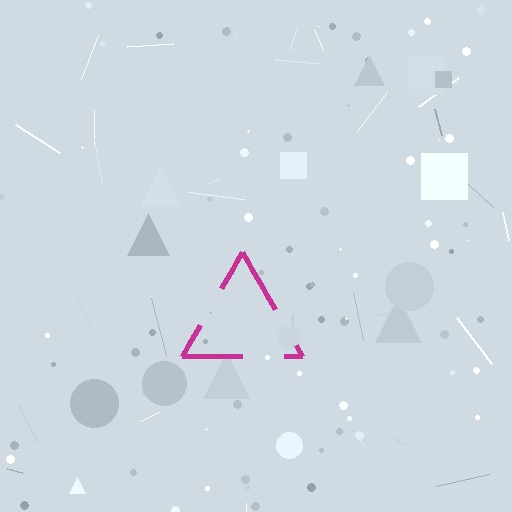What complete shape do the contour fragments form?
The contour fragments form a triangle.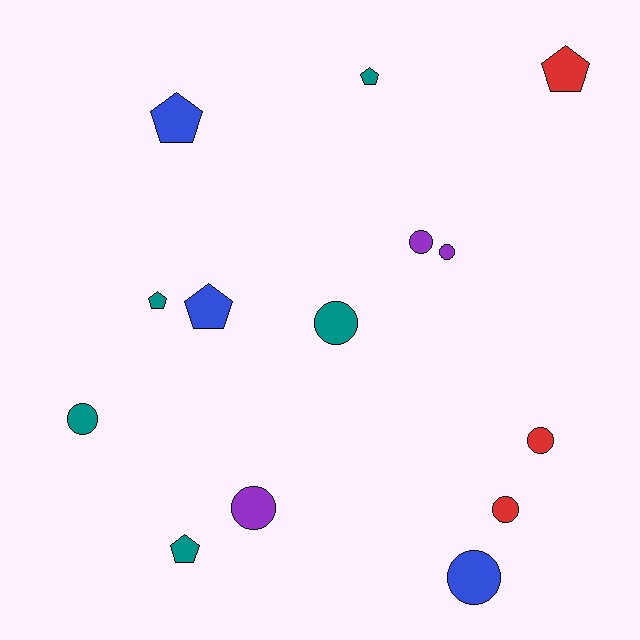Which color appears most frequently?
Teal, with 5 objects.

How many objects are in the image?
There are 14 objects.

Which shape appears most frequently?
Circle, with 8 objects.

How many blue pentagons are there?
There are 2 blue pentagons.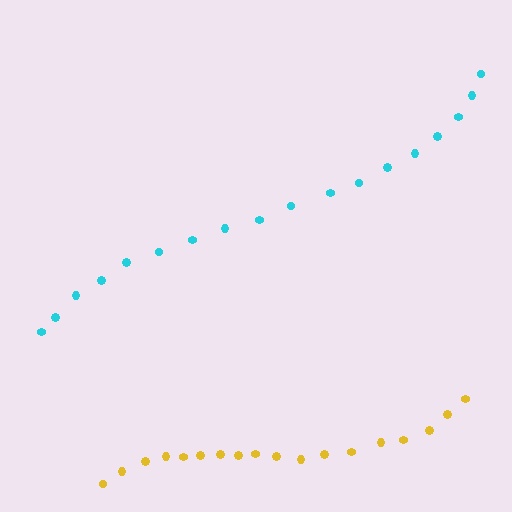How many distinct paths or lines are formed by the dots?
There are 2 distinct paths.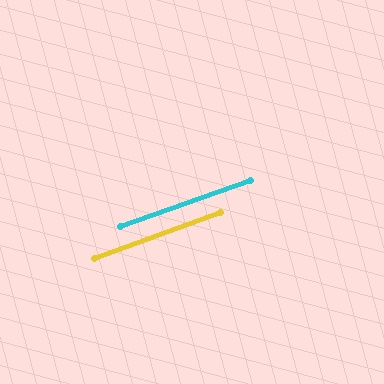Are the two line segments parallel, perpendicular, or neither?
Parallel — their directions differ by only 0.9°.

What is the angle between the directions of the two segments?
Approximately 1 degree.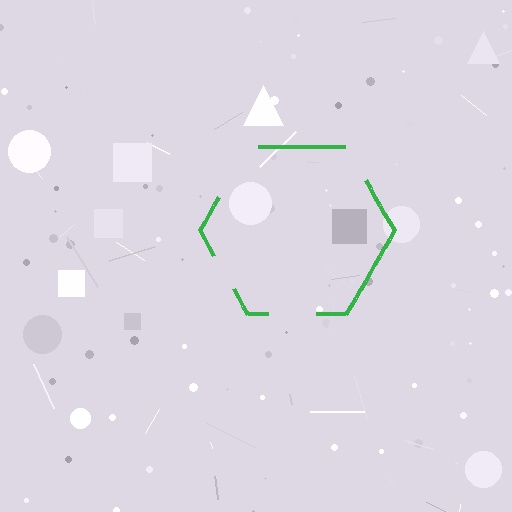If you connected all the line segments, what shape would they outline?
They would outline a hexagon.